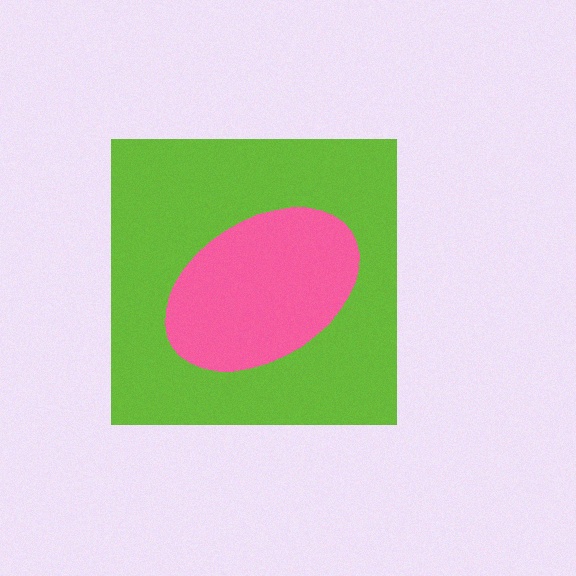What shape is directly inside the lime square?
The pink ellipse.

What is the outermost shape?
The lime square.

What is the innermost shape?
The pink ellipse.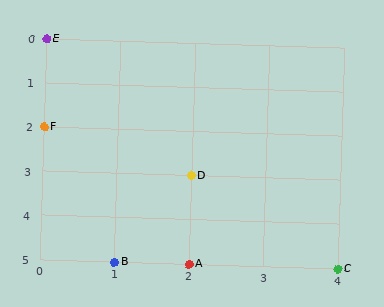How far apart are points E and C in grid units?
Points E and C are 4 columns and 5 rows apart (about 6.4 grid units diagonally).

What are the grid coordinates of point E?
Point E is at grid coordinates (0, 0).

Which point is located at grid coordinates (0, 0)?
Point E is at (0, 0).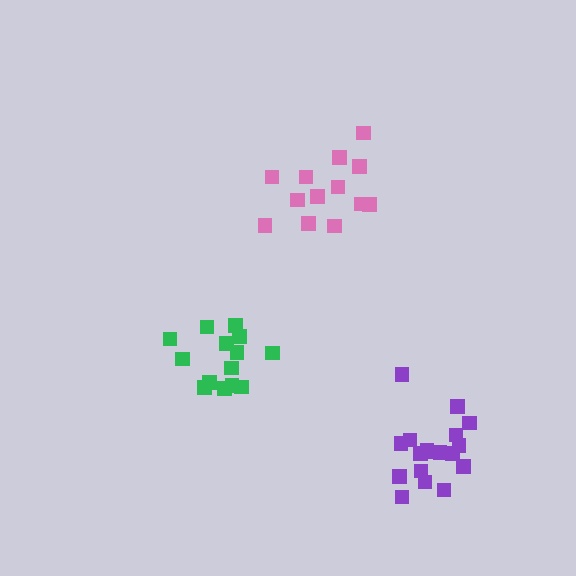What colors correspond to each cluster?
The clusters are colored: green, pink, purple.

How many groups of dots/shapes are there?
There are 3 groups.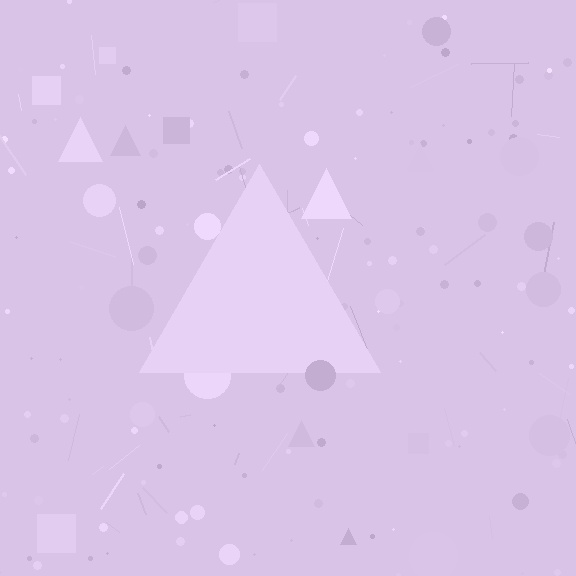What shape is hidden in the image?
A triangle is hidden in the image.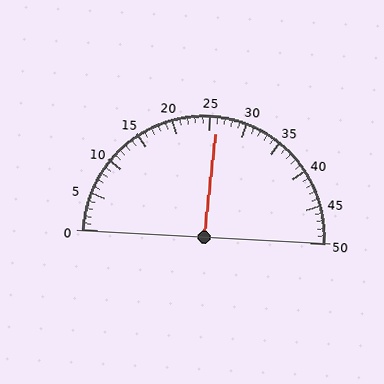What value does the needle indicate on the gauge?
The needle indicates approximately 26.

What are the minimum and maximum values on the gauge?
The gauge ranges from 0 to 50.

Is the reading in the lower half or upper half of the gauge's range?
The reading is in the upper half of the range (0 to 50).